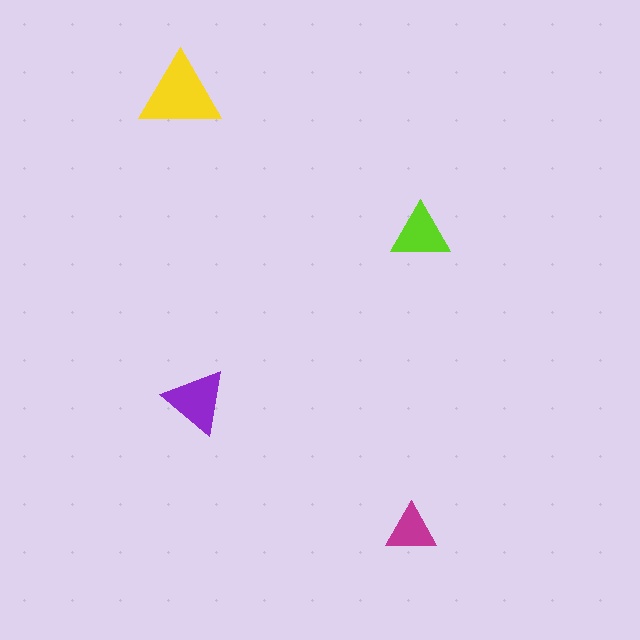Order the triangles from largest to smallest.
the yellow one, the purple one, the lime one, the magenta one.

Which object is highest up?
The yellow triangle is topmost.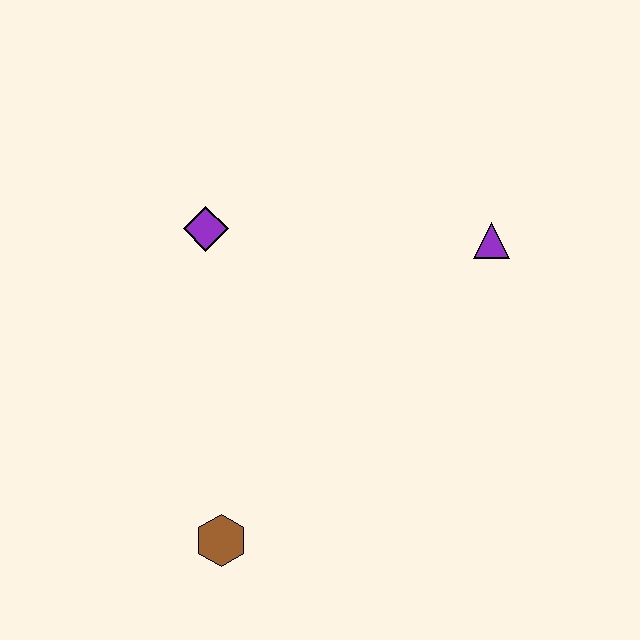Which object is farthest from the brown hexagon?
The purple triangle is farthest from the brown hexagon.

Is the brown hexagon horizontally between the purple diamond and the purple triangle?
Yes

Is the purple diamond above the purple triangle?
Yes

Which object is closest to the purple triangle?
The purple diamond is closest to the purple triangle.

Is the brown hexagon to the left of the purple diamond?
No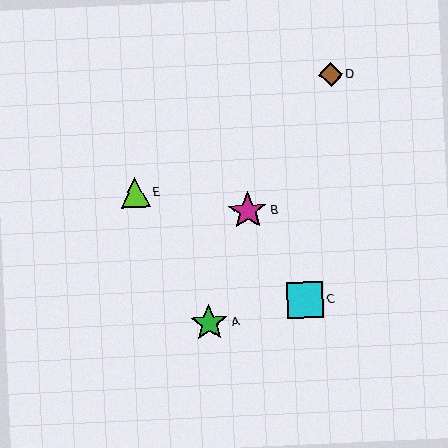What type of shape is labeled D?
Shape D is a brown diamond.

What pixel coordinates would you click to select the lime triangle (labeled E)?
Click at (135, 192) to select the lime triangle E.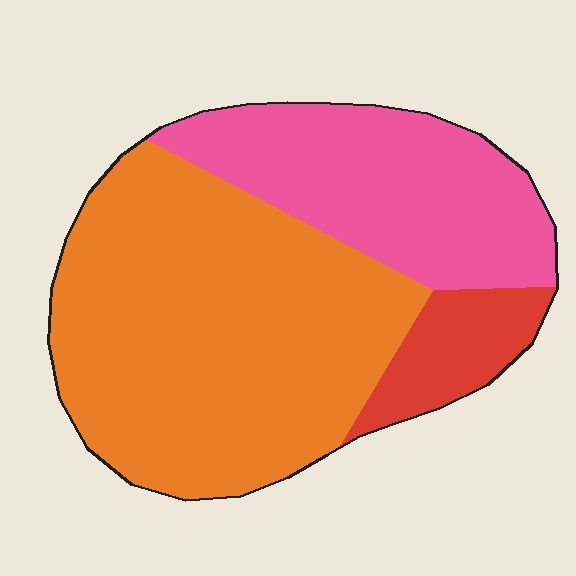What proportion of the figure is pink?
Pink takes up about one third (1/3) of the figure.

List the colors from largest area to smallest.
From largest to smallest: orange, pink, red.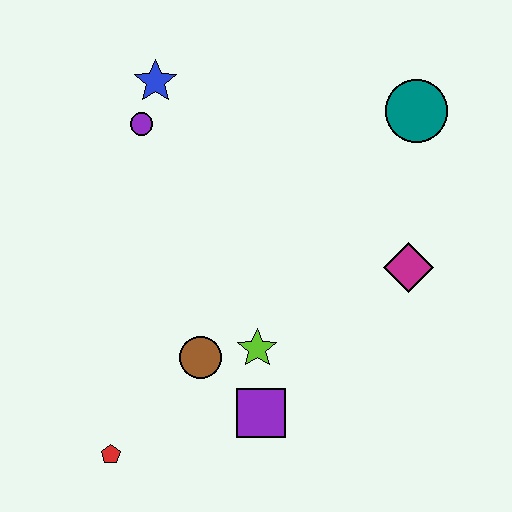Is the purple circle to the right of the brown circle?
No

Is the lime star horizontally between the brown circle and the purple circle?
No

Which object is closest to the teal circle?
The magenta diamond is closest to the teal circle.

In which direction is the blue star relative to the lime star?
The blue star is above the lime star.